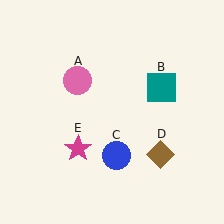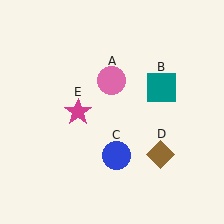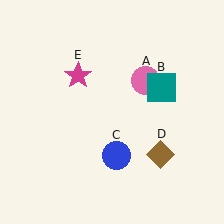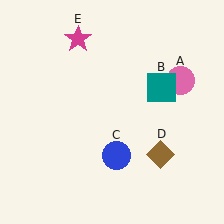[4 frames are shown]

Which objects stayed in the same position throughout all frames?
Teal square (object B) and blue circle (object C) and brown diamond (object D) remained stationary.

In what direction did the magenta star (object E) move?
The magenta star (object E) moved up.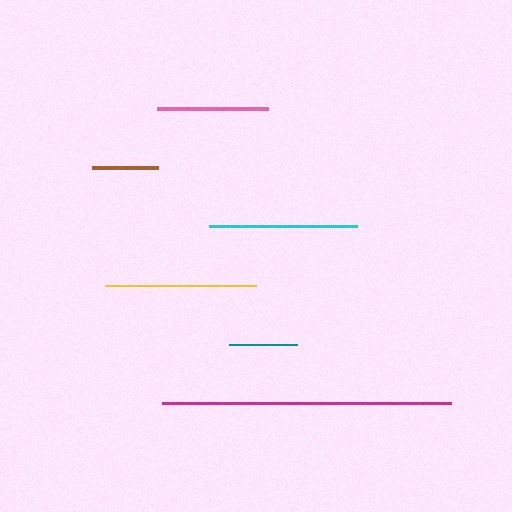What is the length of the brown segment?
The brown segment is approximately 66 pixels long.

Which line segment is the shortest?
The brown line is the shortest at approximately 66 pixels.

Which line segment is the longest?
The magenta line is the longest at approximately 289 pixels.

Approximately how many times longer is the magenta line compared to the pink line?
The magenta line is approximately 2.6 times the length of the pink line.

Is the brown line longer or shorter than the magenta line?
The magenta line is longer than the brown line.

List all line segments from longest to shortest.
From longest to shortest: magenta, yellow, cyan, pink, teal, brown.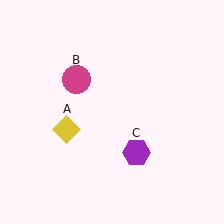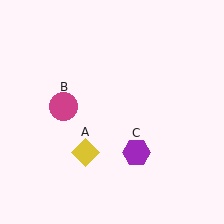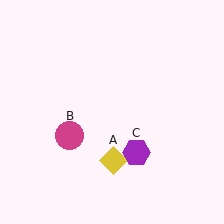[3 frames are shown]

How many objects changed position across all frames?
2 objects changed position: yellow diamond (object A), magenta circle (object B).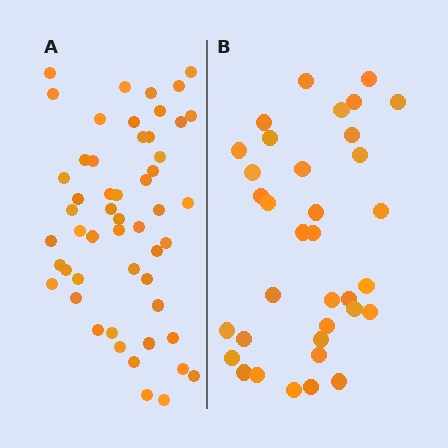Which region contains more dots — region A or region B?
Region A (the left region) has more dots.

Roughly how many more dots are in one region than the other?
Region A has approximately 15 more dots than region B.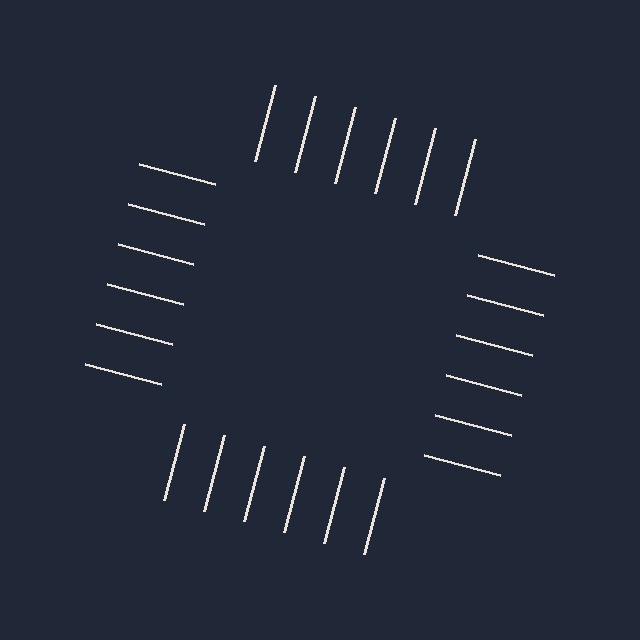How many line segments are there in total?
24 — 6 along each of the 4 edges.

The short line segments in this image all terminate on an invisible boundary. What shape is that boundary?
An illusory square — the line segments terminate on its edges but no continuous stroke is drawn.